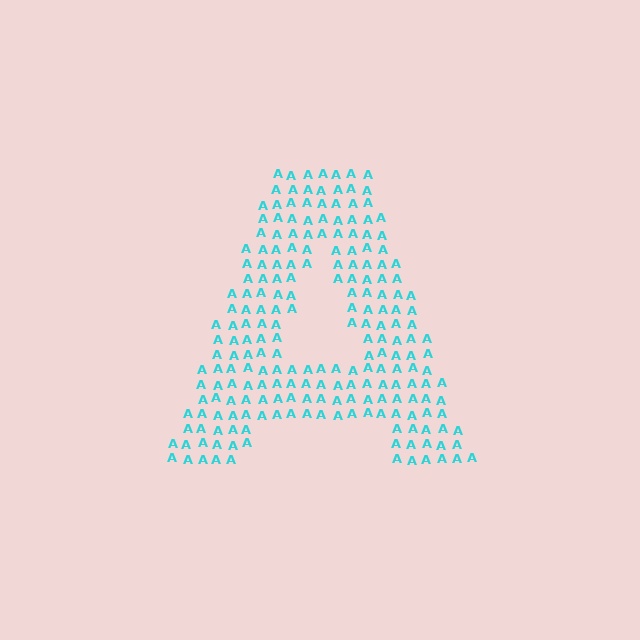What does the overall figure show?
The overall figure shows the letter A.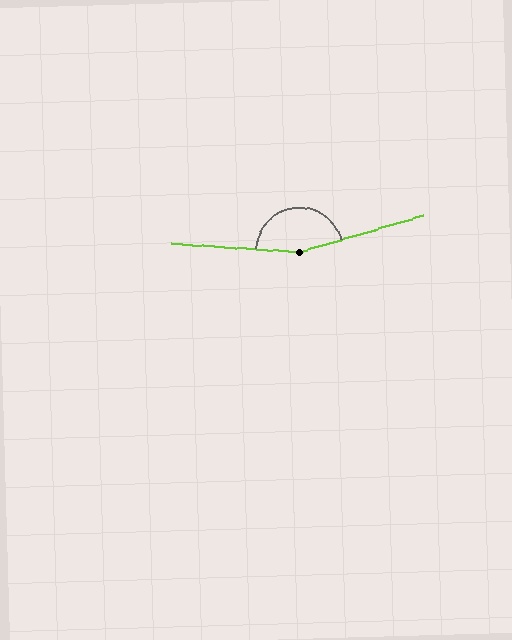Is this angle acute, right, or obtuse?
It is obtuse.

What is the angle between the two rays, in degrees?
Approximately 160 degrees.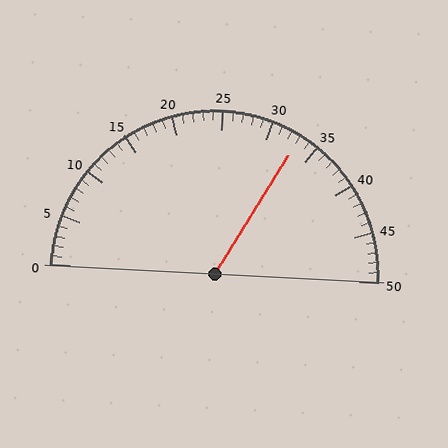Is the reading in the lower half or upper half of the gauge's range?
The reading is in the upper half of the range (0 to 50).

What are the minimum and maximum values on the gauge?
The gauge ranges from 0 to 50.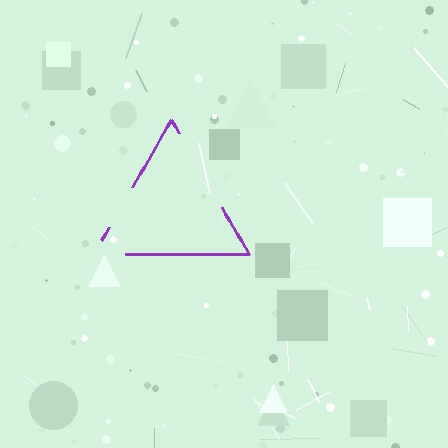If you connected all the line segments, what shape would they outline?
They would outline a triangle.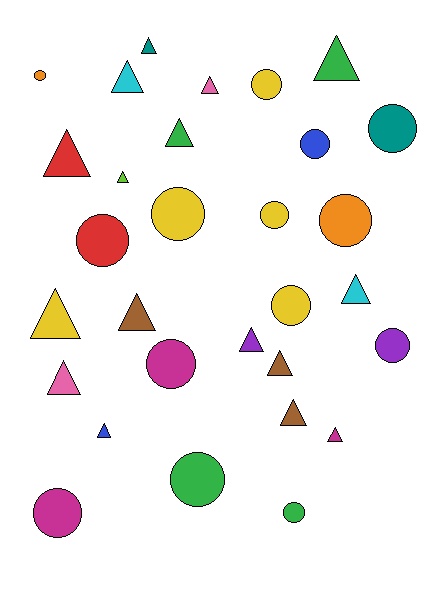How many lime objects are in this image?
There is 1 lime object.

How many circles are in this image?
There are 14 circles.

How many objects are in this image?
There are 30 objects.